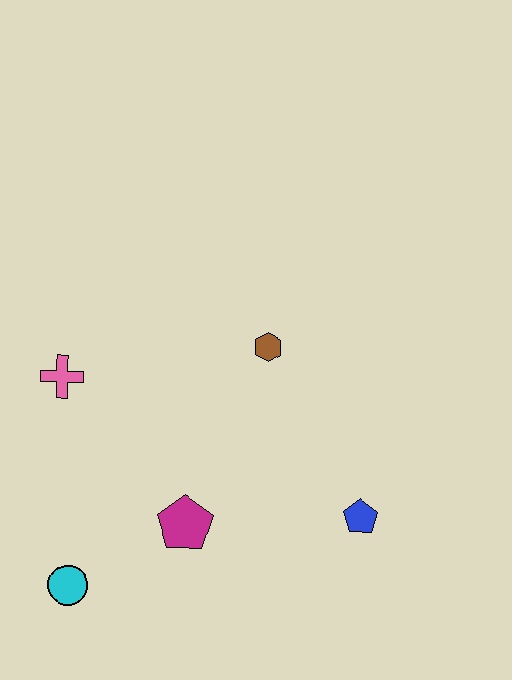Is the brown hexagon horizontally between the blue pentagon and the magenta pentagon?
Yes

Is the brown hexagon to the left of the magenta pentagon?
No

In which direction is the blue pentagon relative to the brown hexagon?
The blue pentagon is below the brown hexagon.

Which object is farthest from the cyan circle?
The brown hexagon is farthest from the cyan circle.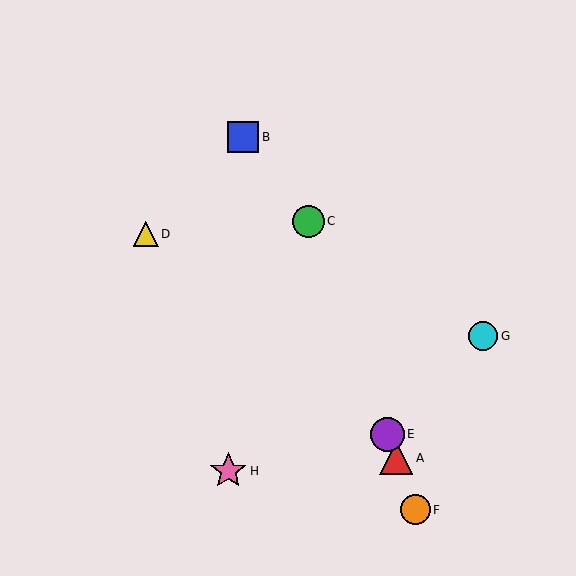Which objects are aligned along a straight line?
Objects A, C, E, F are aligned along a straight line.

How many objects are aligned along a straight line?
4 objects (A, C, E, F) are aligned along a straight line.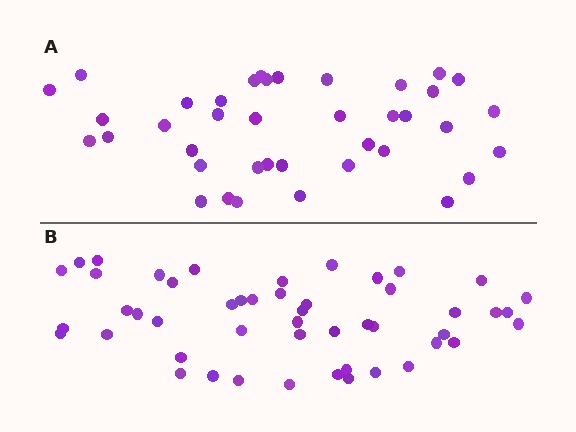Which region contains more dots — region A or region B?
Region B (the bottom region) has more dots.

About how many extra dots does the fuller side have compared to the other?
Region B has roughly 10 or so more dots than region A.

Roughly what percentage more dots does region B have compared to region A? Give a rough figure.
About 25% more.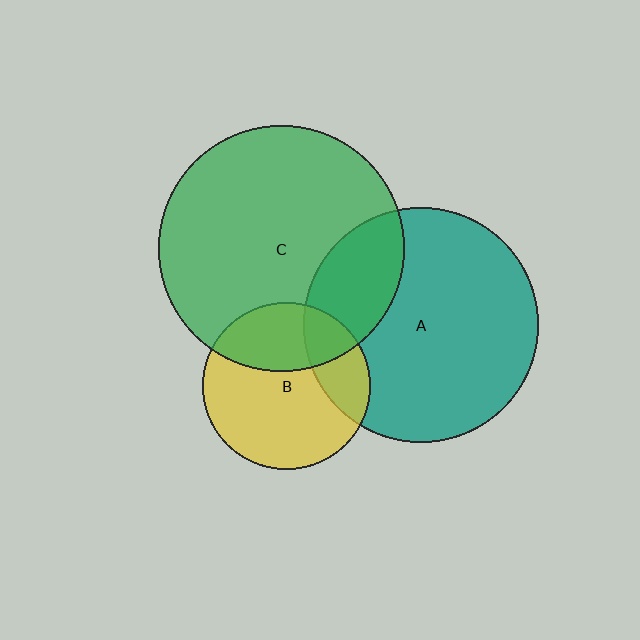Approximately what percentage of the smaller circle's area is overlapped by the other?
Approximately 25%.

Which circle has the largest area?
Circle C (green).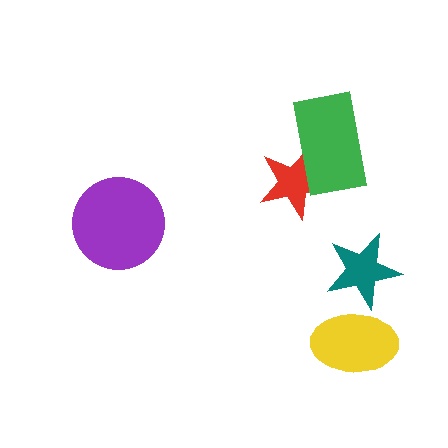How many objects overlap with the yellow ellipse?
1 object overlaps with the yellow ellipse.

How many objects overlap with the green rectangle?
1 object overlaps with the green rectangle.